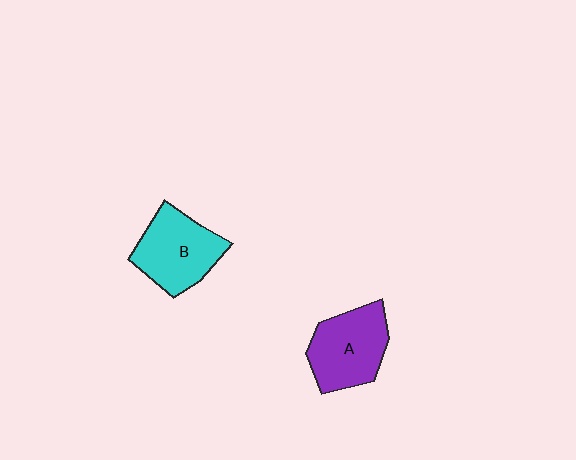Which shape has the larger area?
Shape A (purple).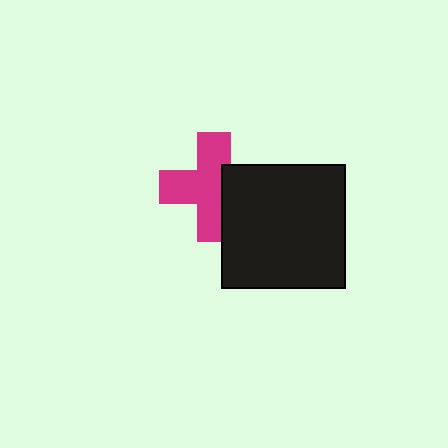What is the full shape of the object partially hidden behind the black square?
The partially hidden object is a magenta cross.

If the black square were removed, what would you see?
You would see the complete magenta cross.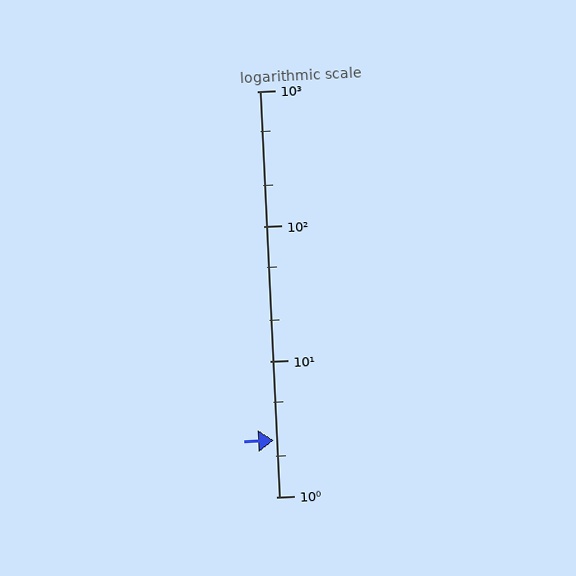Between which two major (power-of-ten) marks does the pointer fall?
The pointer is between 1 and 10.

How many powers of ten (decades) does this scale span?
The scale spans 3 decades, from 1 to 1000.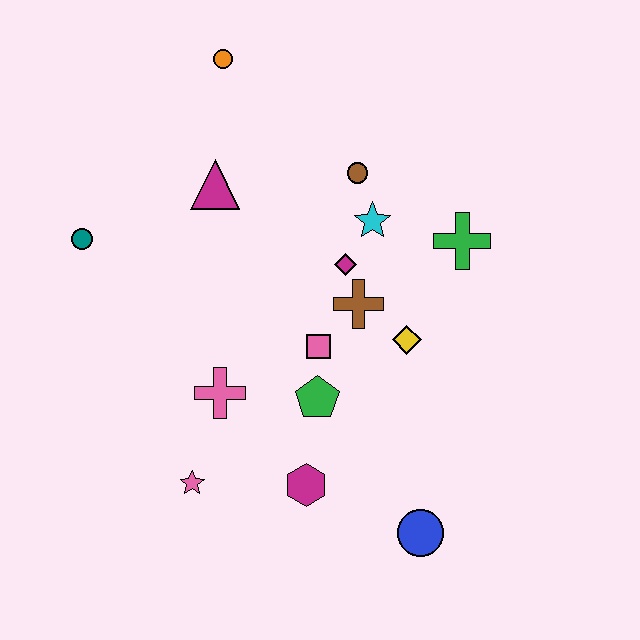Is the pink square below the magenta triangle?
Yes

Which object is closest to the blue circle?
The magenta hexagon is closest to the blue circle.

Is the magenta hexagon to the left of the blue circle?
Yes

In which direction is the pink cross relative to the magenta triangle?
The pink cross is below the magenta triangle.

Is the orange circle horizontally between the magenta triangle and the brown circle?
Yes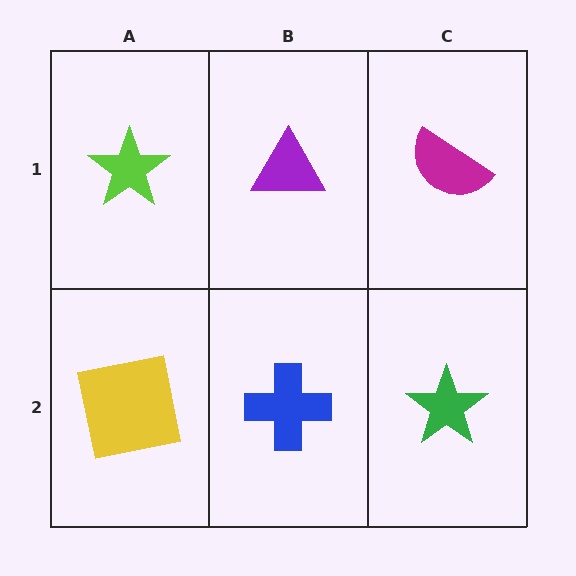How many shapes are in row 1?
3 shapes.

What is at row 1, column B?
A purple triangle.